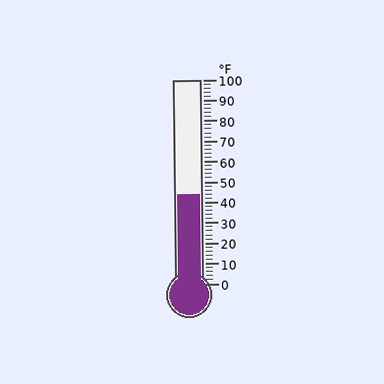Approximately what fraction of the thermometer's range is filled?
The thermometer is filled to approximately 45% of its range.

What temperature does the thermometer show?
The thermometer shows approximately 44°F.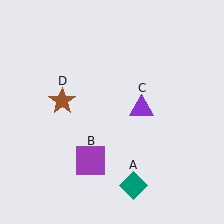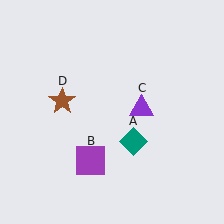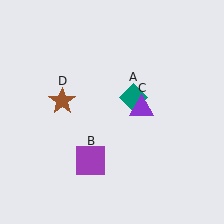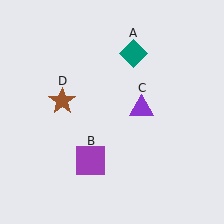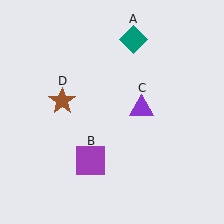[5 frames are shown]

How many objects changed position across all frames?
1 object changed position: teal diamond (object A).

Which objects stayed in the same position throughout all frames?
Purple square (object B) and purple triangle (object C) and brown star (object D) remained stationary.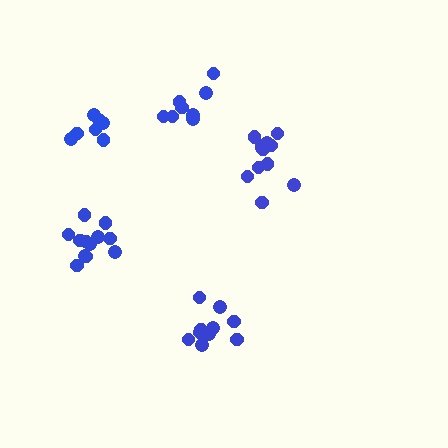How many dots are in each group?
Group 1: 12 dots, Group 2: 10 dots, Group 3: 8 dots, Group 4: 7 dots, Group 5: 12 dots (49 total).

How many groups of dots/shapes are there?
There are 5 groups.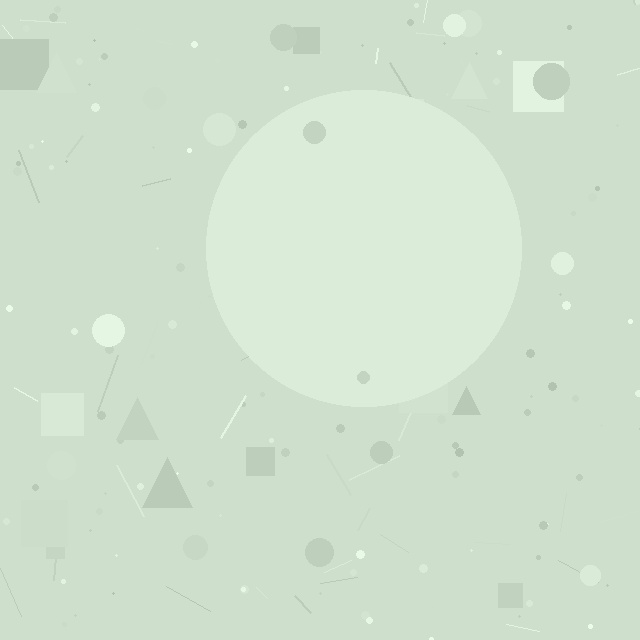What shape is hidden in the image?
A circle is hidden in the image.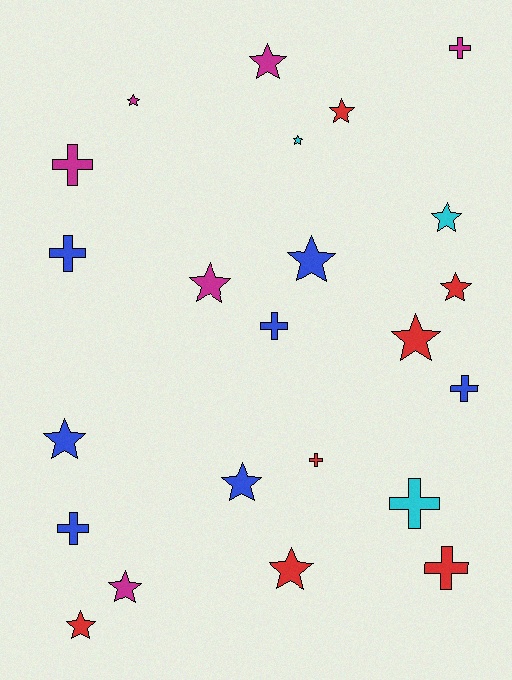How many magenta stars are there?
There are 4 magenta stars.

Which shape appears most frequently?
Star, with 14 objects.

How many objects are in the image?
There are 23 objects.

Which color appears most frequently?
Red, with 7 objects.